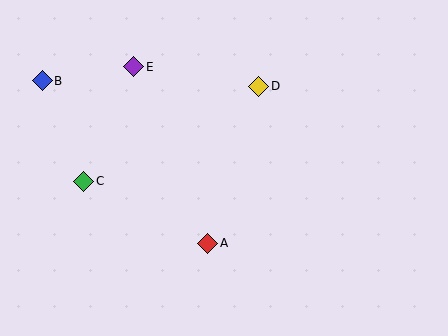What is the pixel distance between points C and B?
The distance between C and B is 109 pixels.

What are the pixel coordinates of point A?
Point A is at (208, 243).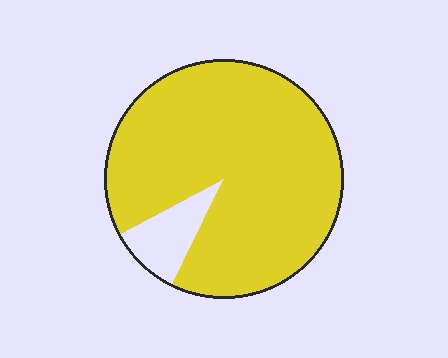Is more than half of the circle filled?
Yes.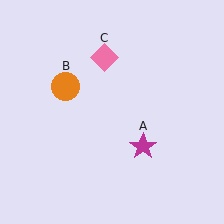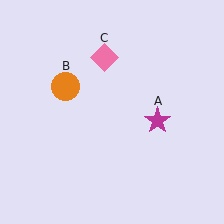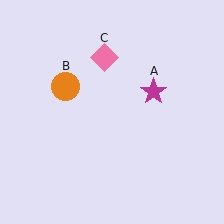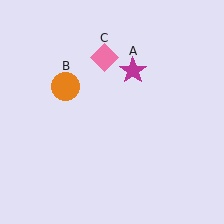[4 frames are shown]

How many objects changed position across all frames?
1 object changed position: magenta star (object A).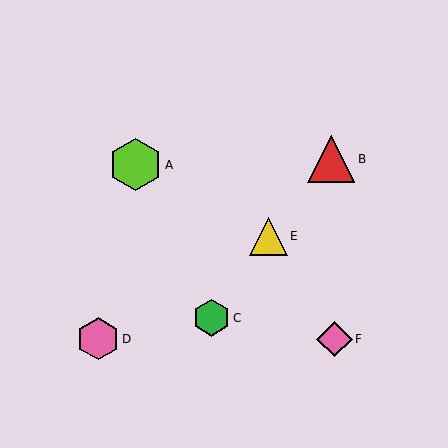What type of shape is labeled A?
Shape A is a lime hexagon.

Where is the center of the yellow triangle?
The center of the yellow triangle is at (268, 236).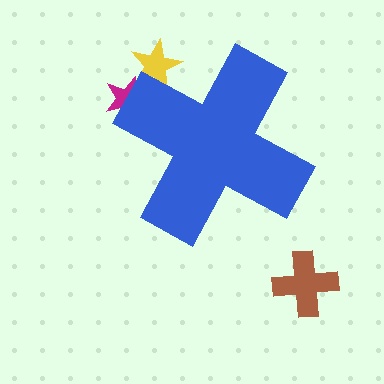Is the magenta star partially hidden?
Yes, the magenta star is partially hidden behind the blue cross.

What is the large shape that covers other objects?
A blue cross.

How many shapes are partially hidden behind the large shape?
2 shapes are partially hidden.